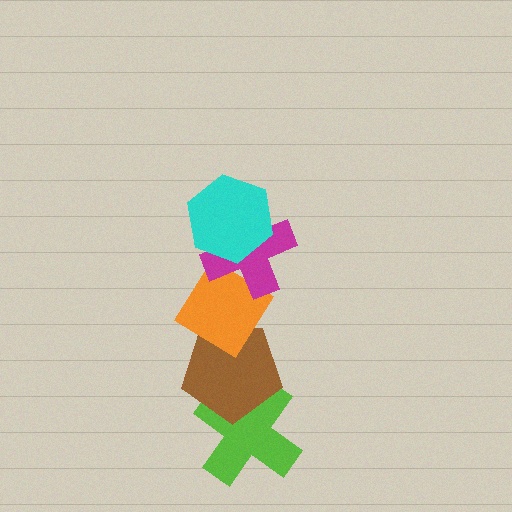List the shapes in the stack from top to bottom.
From top to bottom: the cyan hexagon, the magenta cross, the orange diamond, the brown pentagon, the lime cross.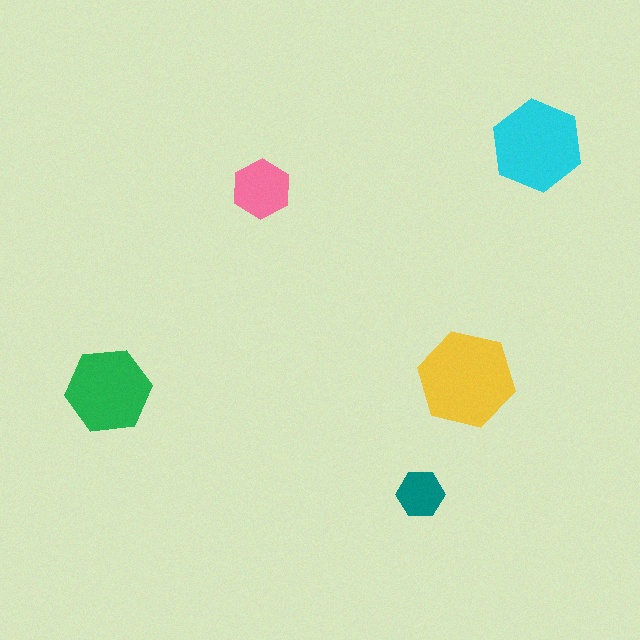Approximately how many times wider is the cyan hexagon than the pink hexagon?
About 1.5 times wider.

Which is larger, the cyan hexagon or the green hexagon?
The cyan one.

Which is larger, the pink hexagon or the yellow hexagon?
The yellow one.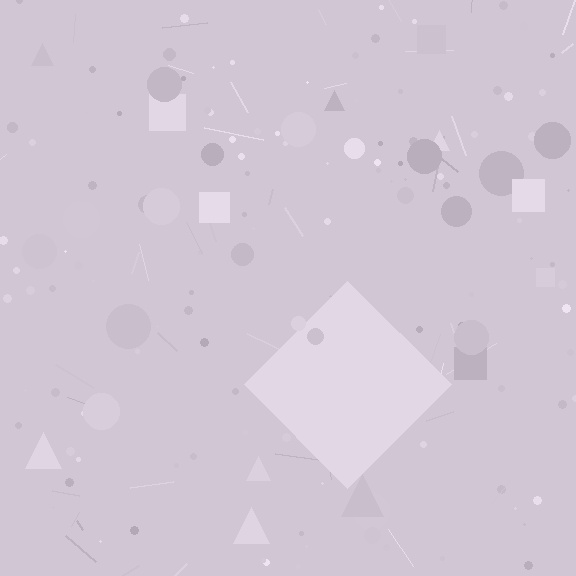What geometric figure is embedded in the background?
A diamond is embedded in the background.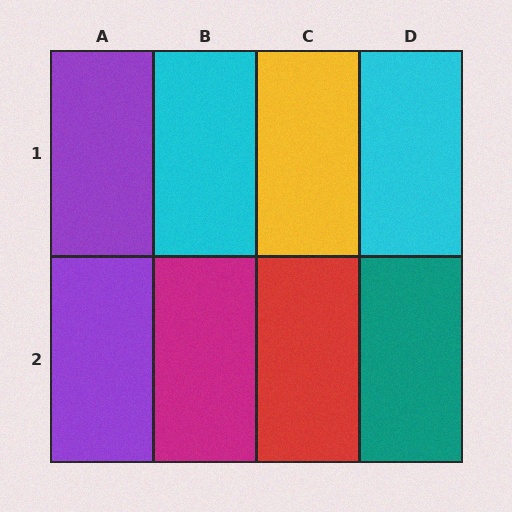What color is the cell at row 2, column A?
Purple.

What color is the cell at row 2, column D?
Teal.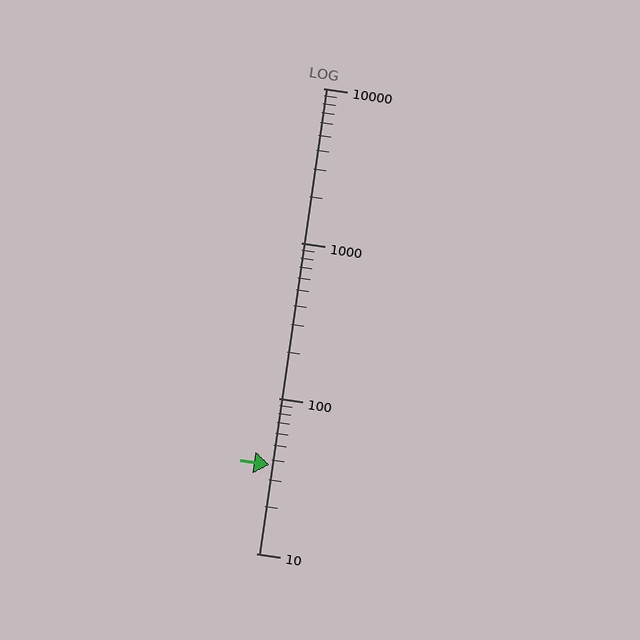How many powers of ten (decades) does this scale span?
The scale spans 3 decades, from 10 to 10000.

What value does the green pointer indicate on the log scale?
The pointer indicates approximately 37.